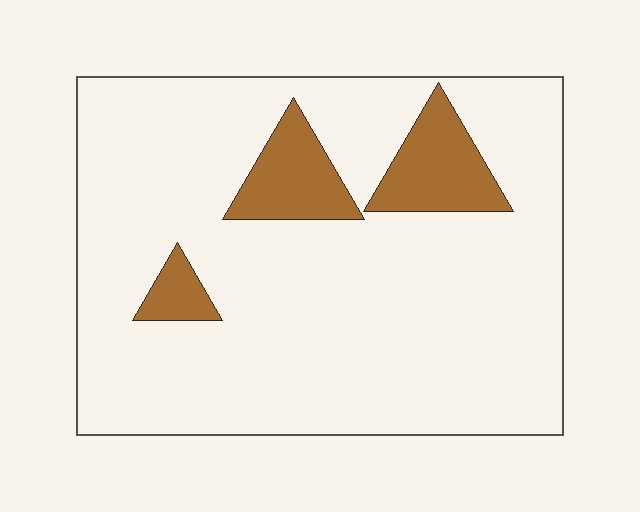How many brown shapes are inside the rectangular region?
3.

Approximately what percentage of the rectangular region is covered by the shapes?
Approximately 15%.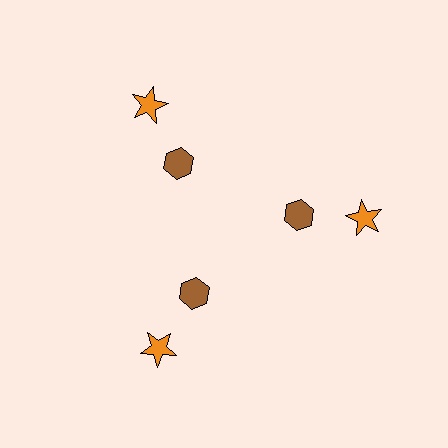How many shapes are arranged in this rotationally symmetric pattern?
There are 6 shapes, arranged in 3 groups of 2.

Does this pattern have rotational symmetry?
Yes, this pattern has 3-fold rotational symmetry. It looks the same after rotating 120 degrees around the center.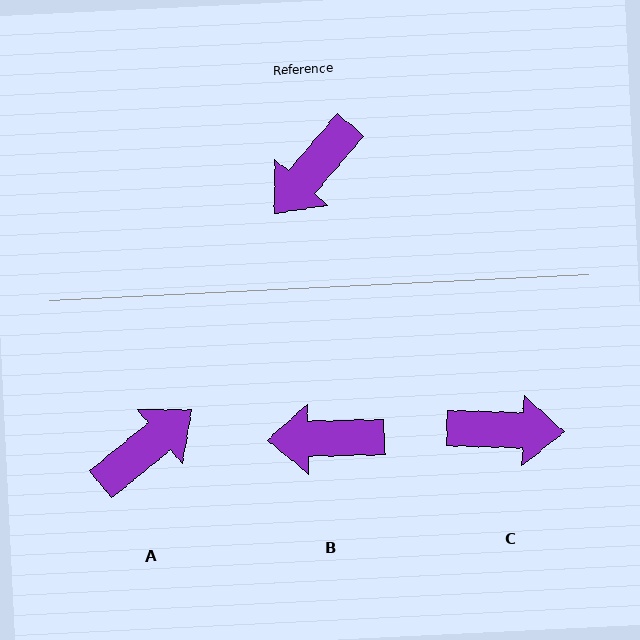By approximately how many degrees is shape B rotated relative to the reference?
Approximately 48 degrees clockwise.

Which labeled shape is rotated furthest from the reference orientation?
A, about 170 degrees away.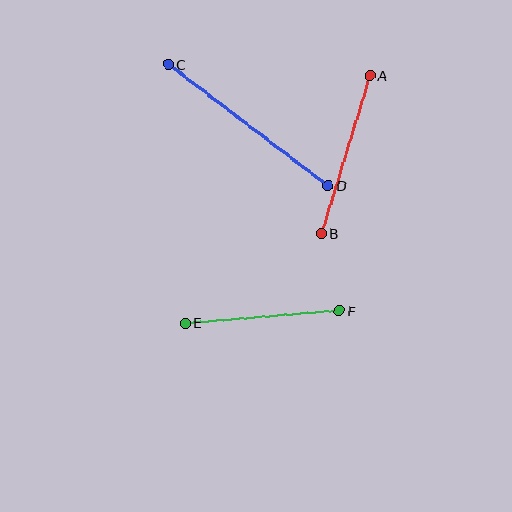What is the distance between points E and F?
The distance is approximately 155 pixels.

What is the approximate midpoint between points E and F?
The midpoint is at approximately (262, 317) pixels.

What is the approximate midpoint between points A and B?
The midpoint is at approximately (346, 154) pixels.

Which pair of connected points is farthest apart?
Points C and D are farthest apart.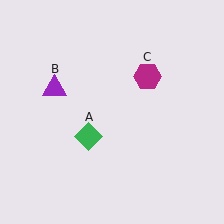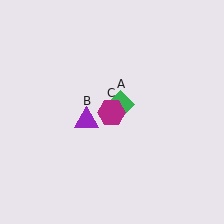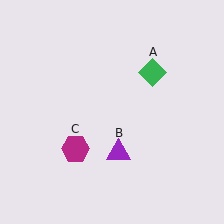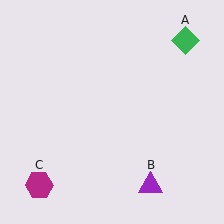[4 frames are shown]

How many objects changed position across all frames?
3 objects changed position: green diamond (object A), purple triangle (object B), magenta hexagon (object C).